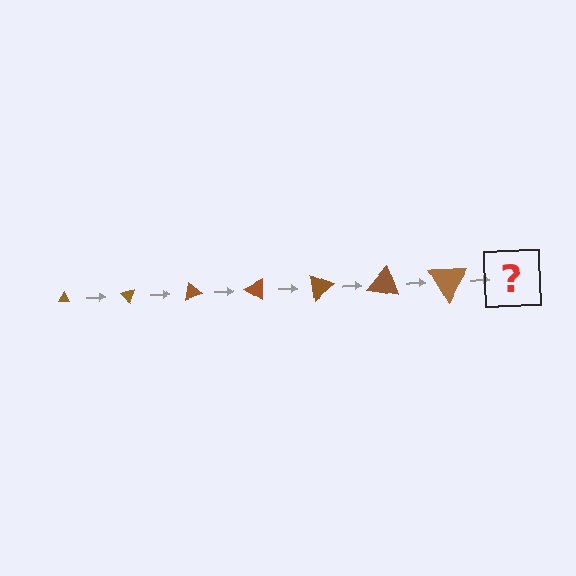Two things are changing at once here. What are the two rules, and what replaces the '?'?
The two rules are that the triangle grows larger each step and it rotates 50 degrees each step. The '?' should be a triangle, larger than the previous one and rotated 350 degrees from the start.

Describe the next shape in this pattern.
It should be a triangle, larger than the previous one and rotated 350 degrees from the start.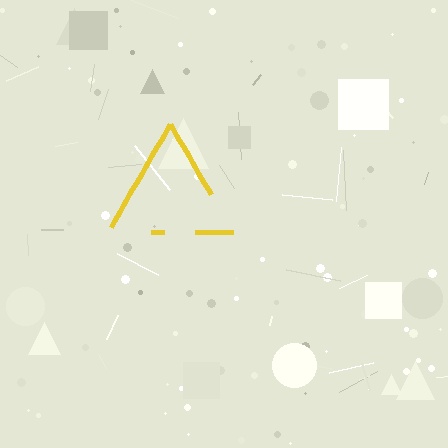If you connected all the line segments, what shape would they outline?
They would outline a triangle.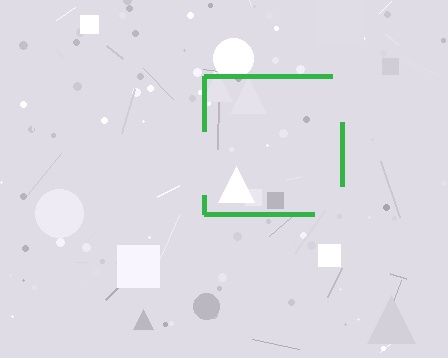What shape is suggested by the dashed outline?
The dashed outline suggests a square.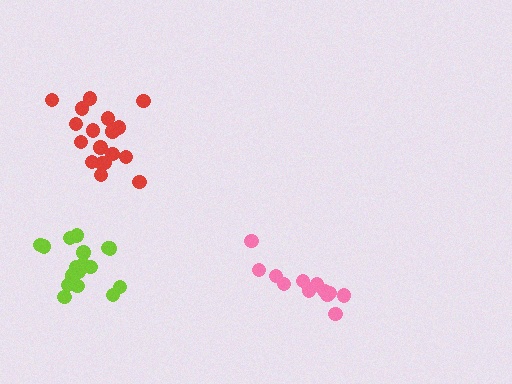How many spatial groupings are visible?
There are 3 spatial groupings.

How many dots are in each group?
Group 1: 18 dots, Group 2: 12 dots, Group 3: 18 dots (48 total).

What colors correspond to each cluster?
The clusters are colored: red, pink, lime.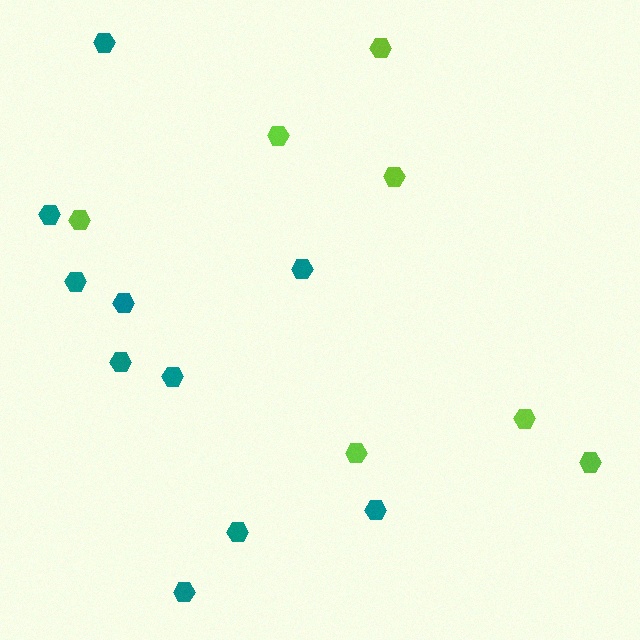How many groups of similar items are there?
There are 2 groups: one group of teal hexagons (10) and one group of lime hexagons (7).